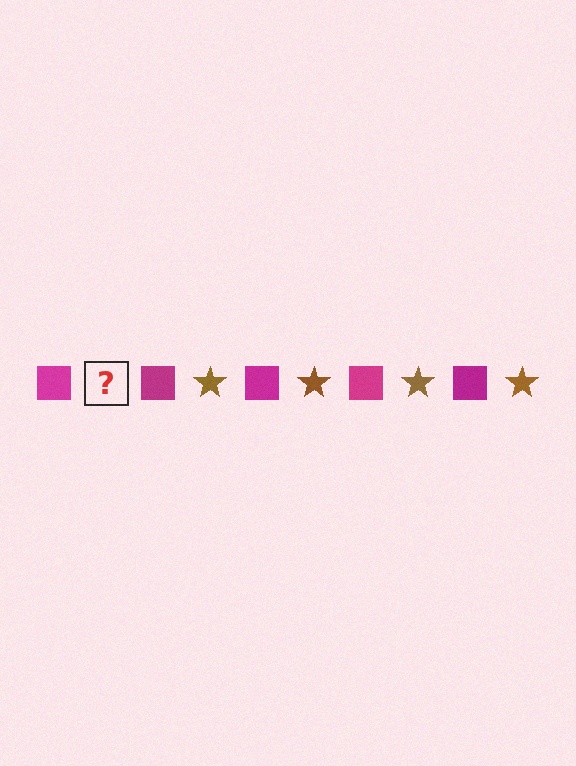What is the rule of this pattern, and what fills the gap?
The rule is that the pattern alternates between magenta square and brown star. The gap should be filled with a brown star.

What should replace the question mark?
The question mark should be replaced with a brown star.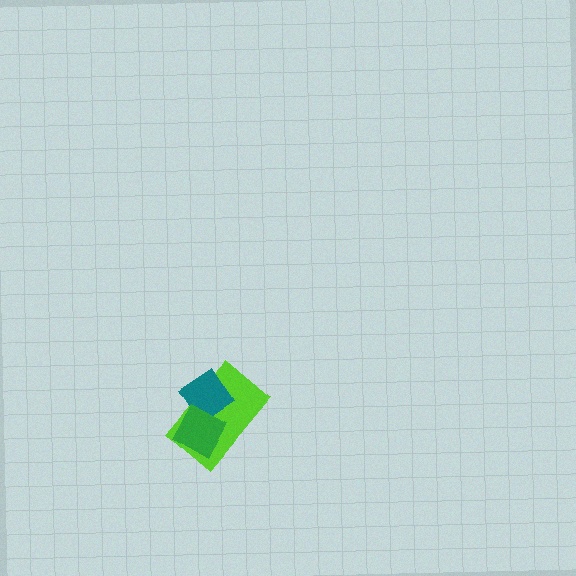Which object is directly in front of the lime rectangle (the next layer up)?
The teal diamond is directly in front of the lime rectangle.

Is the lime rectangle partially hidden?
Yes, it is partially covered by another shape.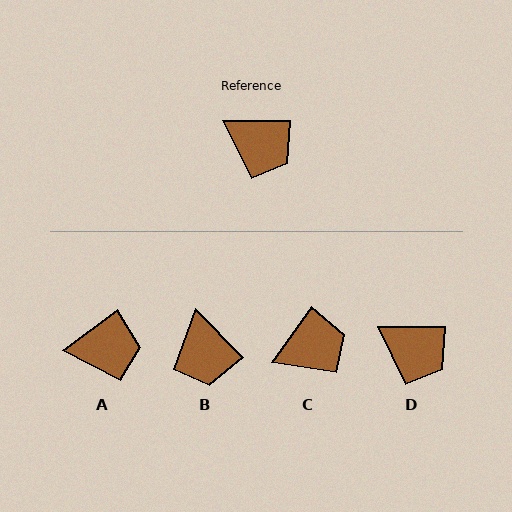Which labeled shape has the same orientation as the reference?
D.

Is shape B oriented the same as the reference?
No, it is off by about 47 degrees.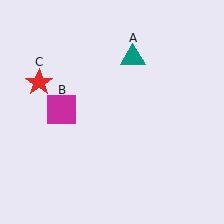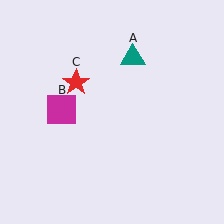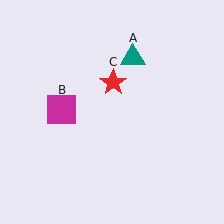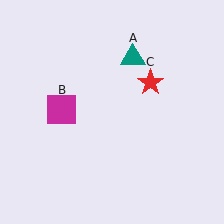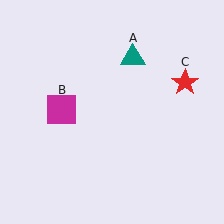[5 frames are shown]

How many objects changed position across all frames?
1 object changed position: red star (object C).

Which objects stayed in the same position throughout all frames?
Teal triangle (object A) and magenta square (object B) remained stationary.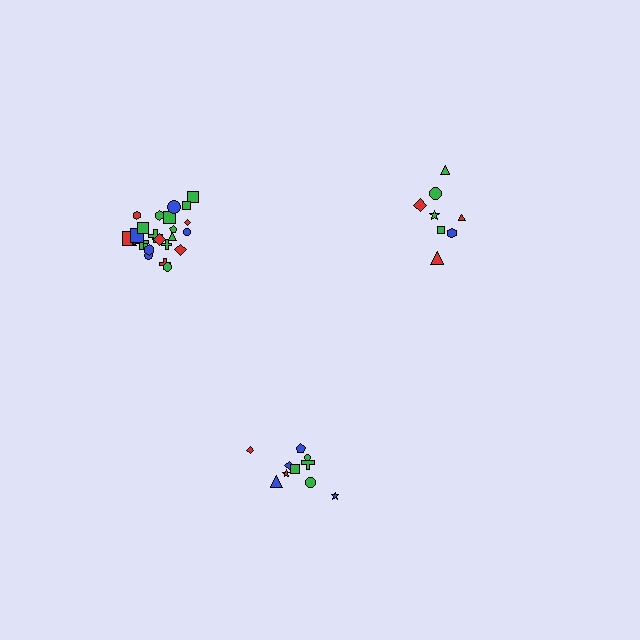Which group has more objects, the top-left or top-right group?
The top-left group.